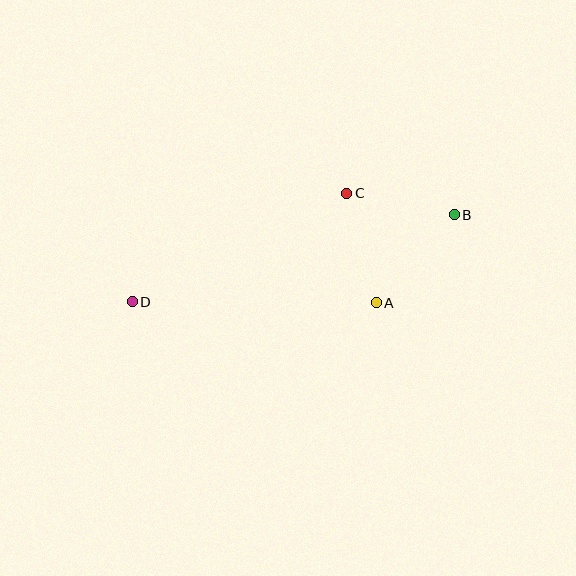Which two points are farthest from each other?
Points B and D are farthest from each other.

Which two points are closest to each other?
Points B and C are closest to each other.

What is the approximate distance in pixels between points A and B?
The distance between A and B is approximately 117 pixels.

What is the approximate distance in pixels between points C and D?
The distance between C and D is approximately 241 pixels.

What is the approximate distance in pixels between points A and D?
The distance between A and D is approximately 244 pixels.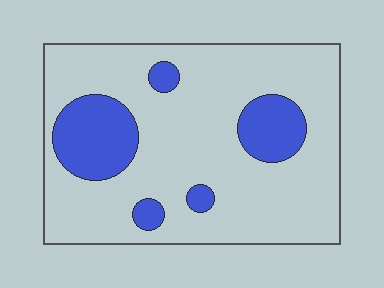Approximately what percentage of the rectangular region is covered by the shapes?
Approximately 20%.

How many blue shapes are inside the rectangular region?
5.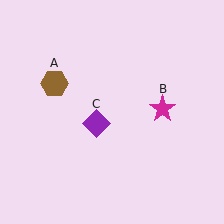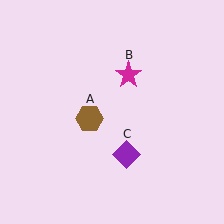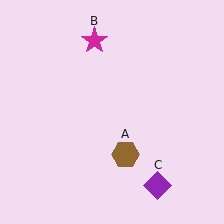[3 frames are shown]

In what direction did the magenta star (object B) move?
The magenta star (object B) moved up and to the left.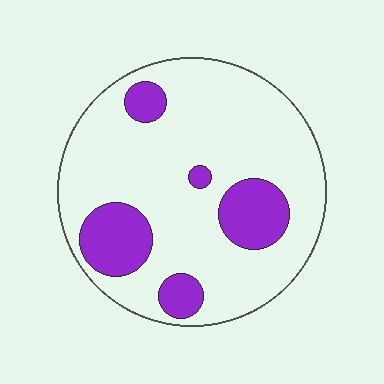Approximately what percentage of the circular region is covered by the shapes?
Approximately 20%.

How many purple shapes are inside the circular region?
5.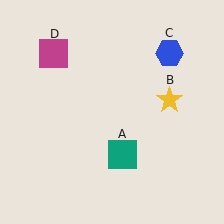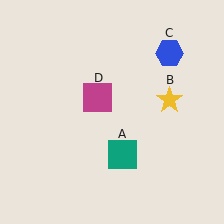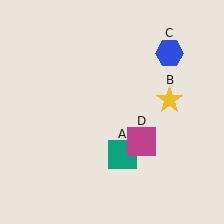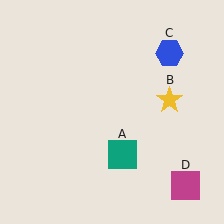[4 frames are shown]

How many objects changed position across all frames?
1 object changed position: magenta square (object D).